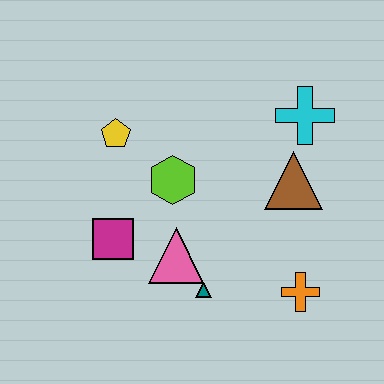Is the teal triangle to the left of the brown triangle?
Yes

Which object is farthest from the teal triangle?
The cyan cross is farthest from the teal triangle.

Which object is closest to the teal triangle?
The pink triangle is closest to the teal triangle.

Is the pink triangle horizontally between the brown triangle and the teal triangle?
No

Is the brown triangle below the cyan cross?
Yes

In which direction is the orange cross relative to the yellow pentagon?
The orange cross is to the right of the yellow pentagon.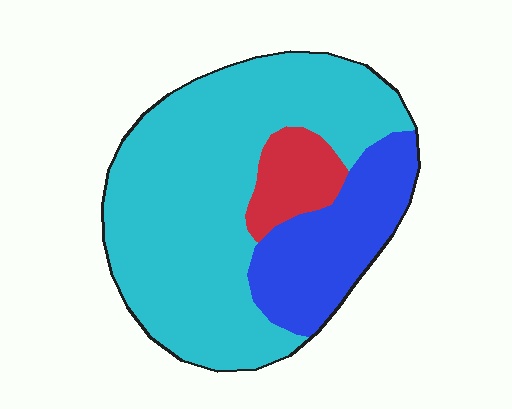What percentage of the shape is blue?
Blue covers about 25% of the shape.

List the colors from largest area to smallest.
From largest to smallest: cyan, blue, red.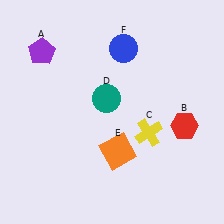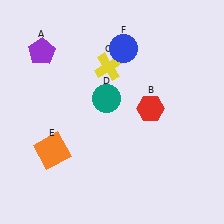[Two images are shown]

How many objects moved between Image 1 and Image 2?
3 objects moved between the two images.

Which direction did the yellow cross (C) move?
The yellow cross (C) moved up.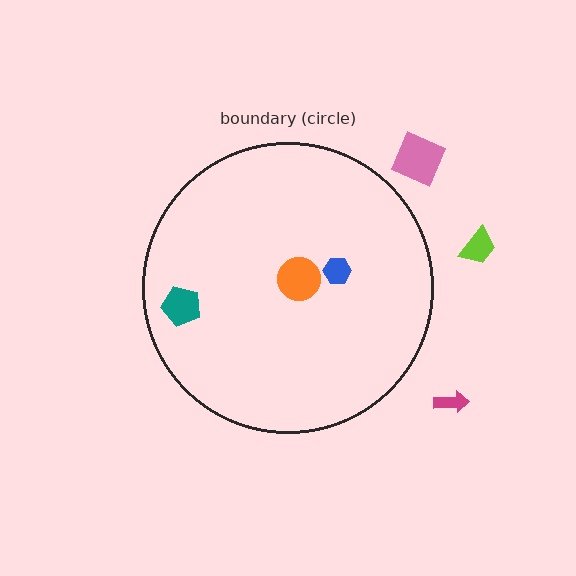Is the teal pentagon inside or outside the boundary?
Inside.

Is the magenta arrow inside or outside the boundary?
Outside.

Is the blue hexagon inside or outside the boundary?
Inside.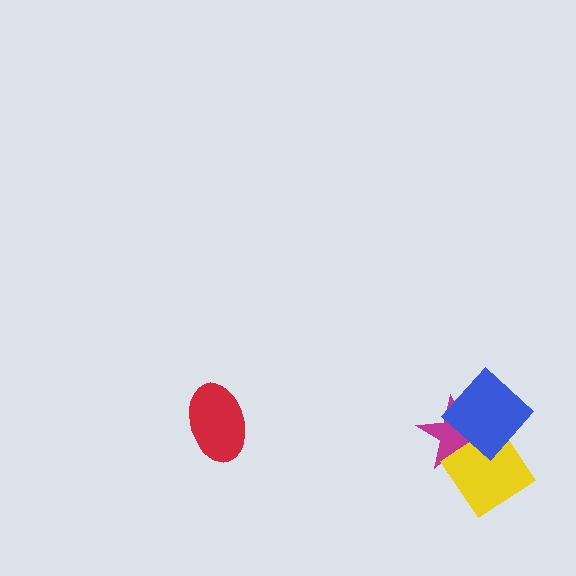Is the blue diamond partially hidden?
No, no other shape covers it.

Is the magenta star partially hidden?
Yes, it is partially covered by another shape.